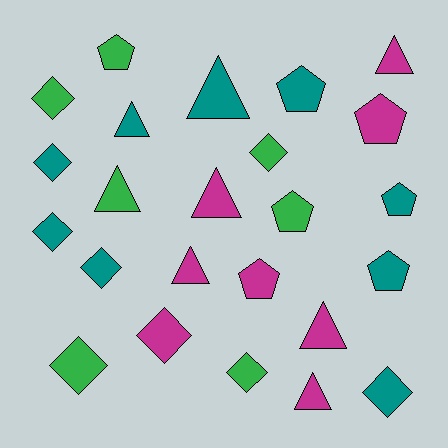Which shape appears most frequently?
Diamond, with 9 objects.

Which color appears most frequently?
Teal, with 9 objects.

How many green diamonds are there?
There are 4 green diamonds.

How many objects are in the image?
There are 24 objects.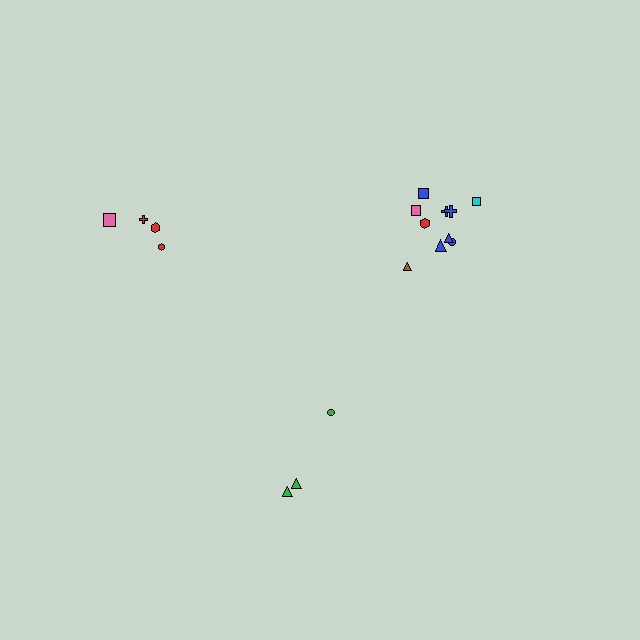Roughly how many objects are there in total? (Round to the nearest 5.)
Roughly 15 objects in total.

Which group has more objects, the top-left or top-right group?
The top-right group.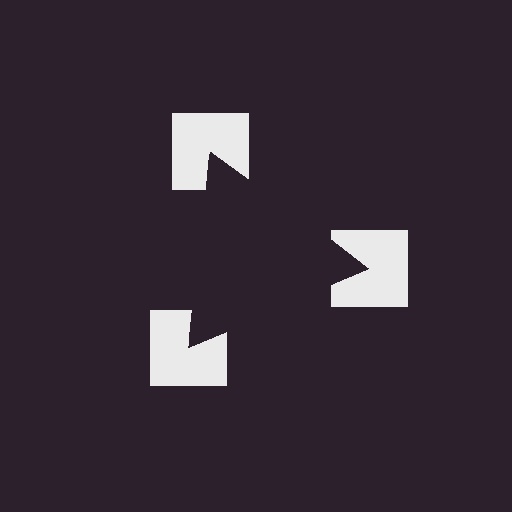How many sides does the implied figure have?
3 sides.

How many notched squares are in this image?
There are 3 — one at each vertex of the illusory triangle.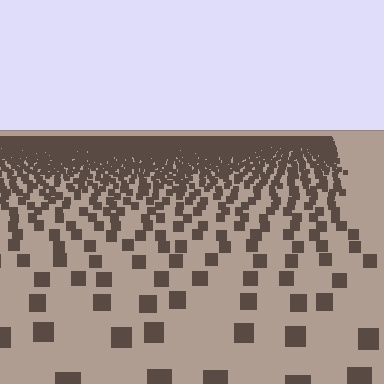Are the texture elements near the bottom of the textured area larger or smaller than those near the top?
Larger. Near the bottom, elements are closer to the viewer and appear at a bigger on-screen size.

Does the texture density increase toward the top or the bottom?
Density increases toward the top.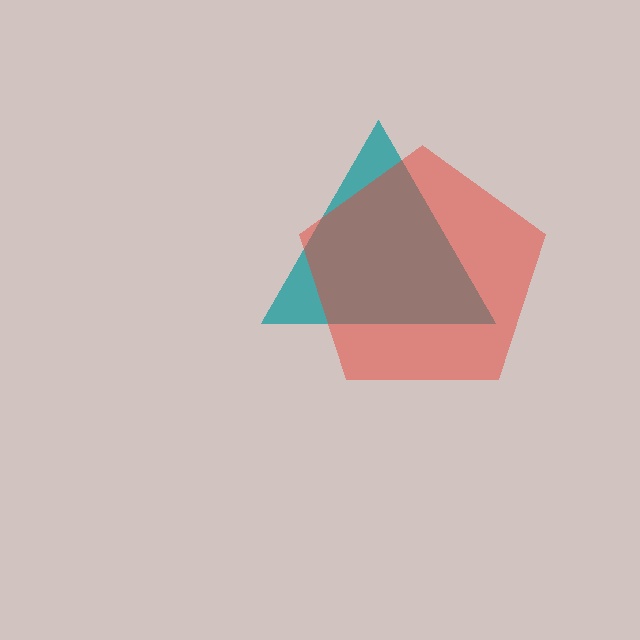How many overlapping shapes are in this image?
There are 2 overlapping shapes in the image.